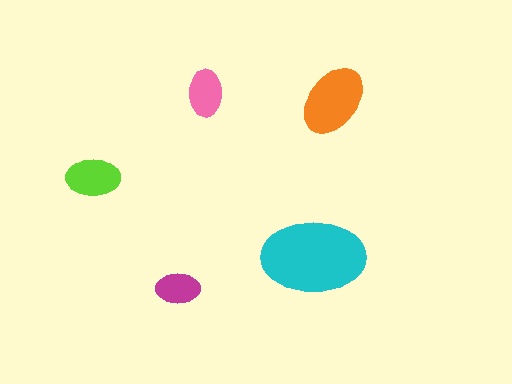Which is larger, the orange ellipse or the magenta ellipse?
The orange one.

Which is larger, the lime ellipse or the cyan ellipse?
The cyan one.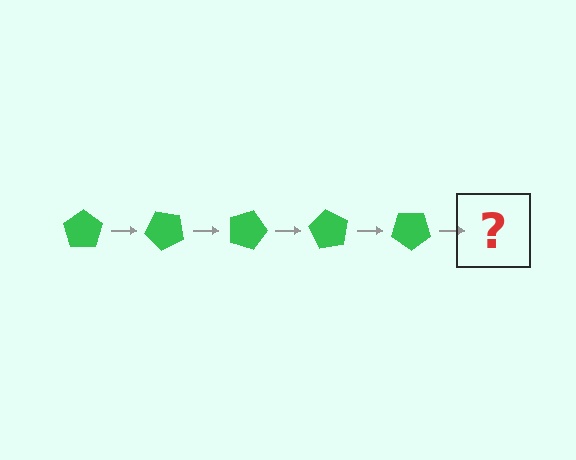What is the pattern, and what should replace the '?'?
The pattern is that the pentagon rotates 45 degrees each step. The '?' should be a green pentagon rotated 225 degrees.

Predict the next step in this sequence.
The next step is a green pentagon rotated 225 degrees.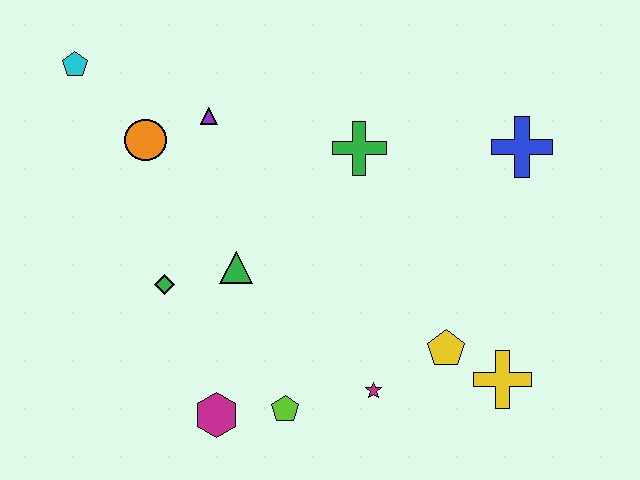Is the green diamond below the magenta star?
No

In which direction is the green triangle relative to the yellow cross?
The green triangle is to the left of the yellow cross.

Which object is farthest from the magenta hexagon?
The blue cross is farthest from the magenta hexagon.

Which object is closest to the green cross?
The purple triangle is closest to the green cross.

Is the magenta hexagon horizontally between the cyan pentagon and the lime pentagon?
Yes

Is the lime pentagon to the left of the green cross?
Yes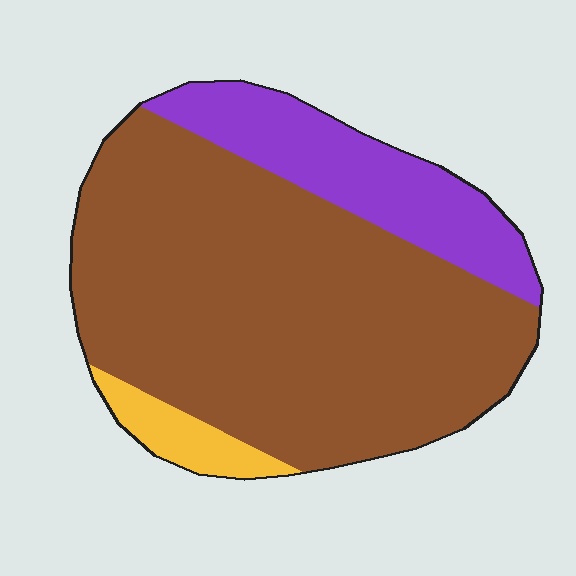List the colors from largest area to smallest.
From largest to smallest: brown, purple, yellow.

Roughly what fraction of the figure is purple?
Purple takes up about one fifth (1/5) of the figure.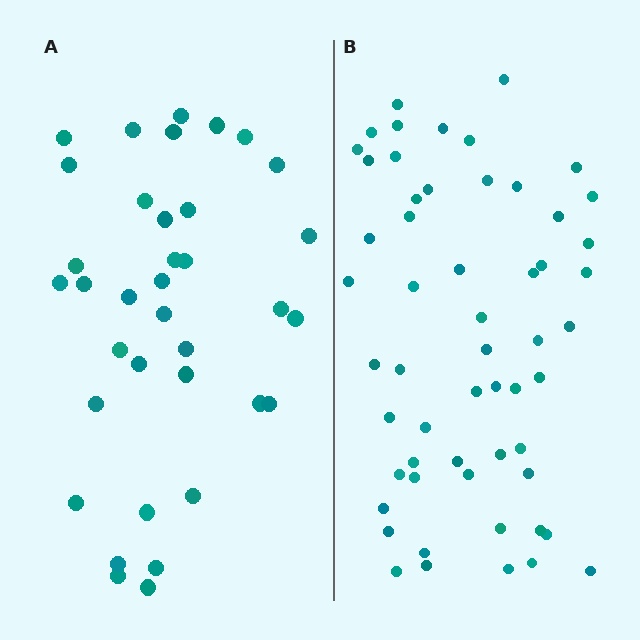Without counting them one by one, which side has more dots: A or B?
Region B (the right region) has more dots.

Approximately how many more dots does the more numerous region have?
Region B has approximately 20 more dots than region A.